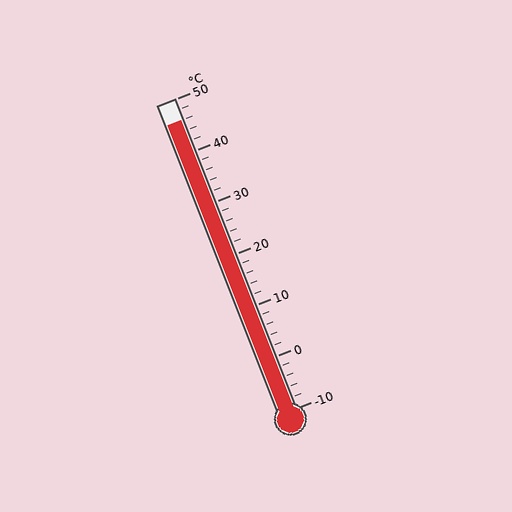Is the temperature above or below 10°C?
The temperature is above 10°C.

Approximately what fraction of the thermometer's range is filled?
The thermometer is filled to approximately 95% of its range.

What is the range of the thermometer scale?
The thermometer scale ranges from -10°C to 50°C.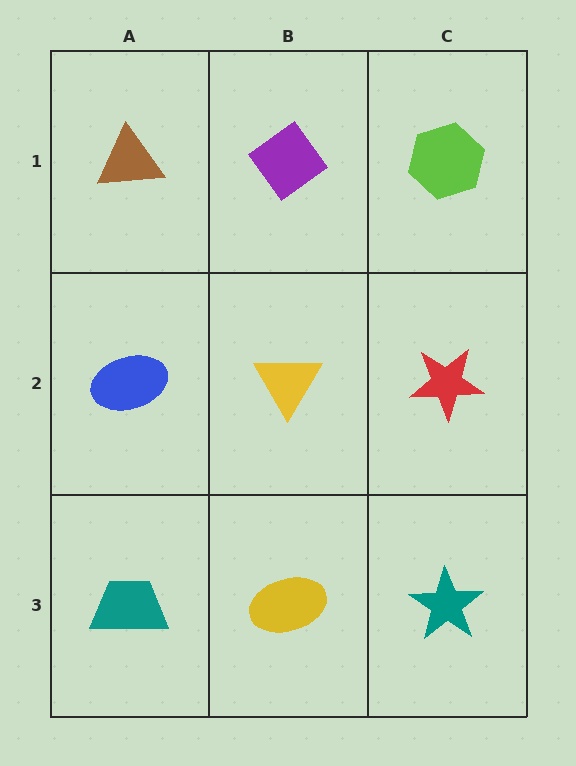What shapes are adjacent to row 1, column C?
A red star (row 2, column C), a purple diamond (row 1, column B).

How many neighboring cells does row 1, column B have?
3.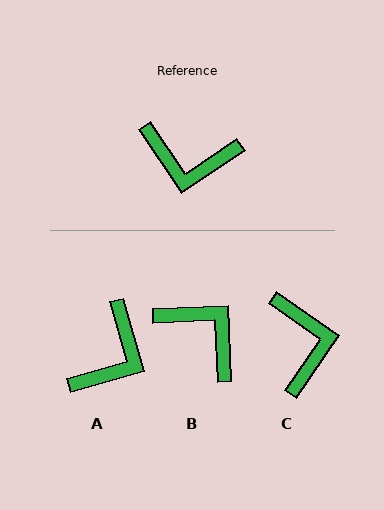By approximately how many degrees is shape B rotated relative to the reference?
Approximately 149 degrees counter-clockwise.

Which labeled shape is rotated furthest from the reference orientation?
B, about 149 degrees away.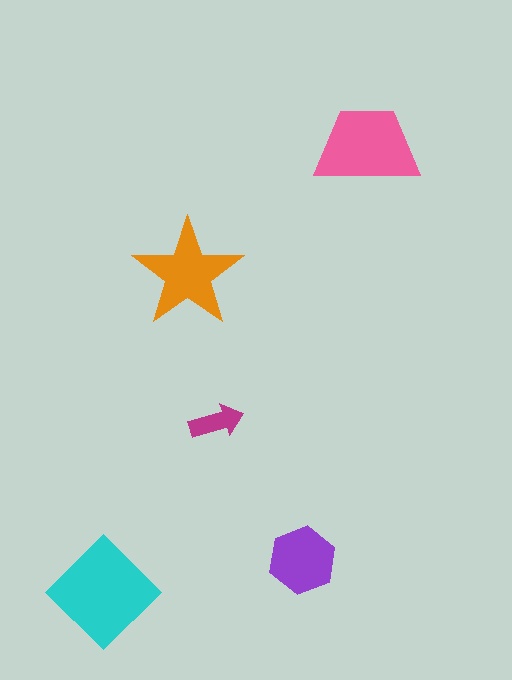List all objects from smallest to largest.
The magenta arrow, the purple hexagon, the orange star, the pink trapezoid, the cyan diamond.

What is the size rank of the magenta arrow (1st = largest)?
5th.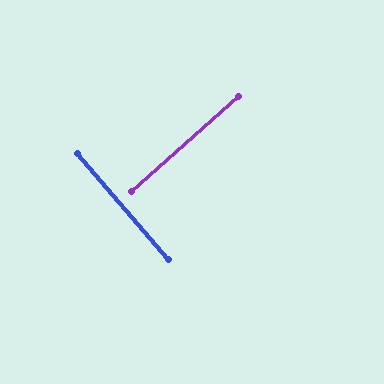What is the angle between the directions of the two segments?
Approximately 89 degrees.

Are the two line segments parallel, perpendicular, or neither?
Perpendicular — they meet at approximately 89°.